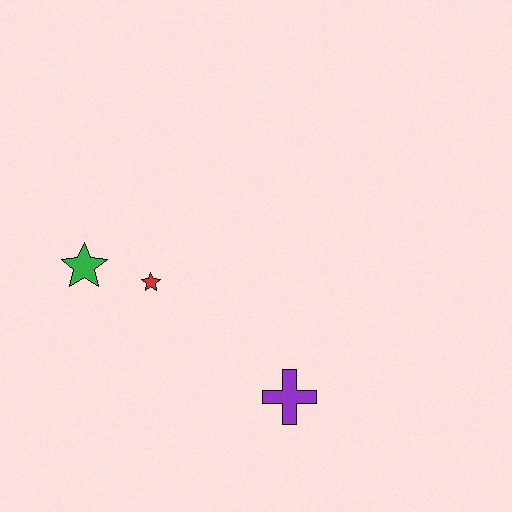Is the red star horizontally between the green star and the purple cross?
Yes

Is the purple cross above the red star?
No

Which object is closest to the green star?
The red star is closest to the green star.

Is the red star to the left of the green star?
No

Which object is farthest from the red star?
The purple cross is farthest from the red star.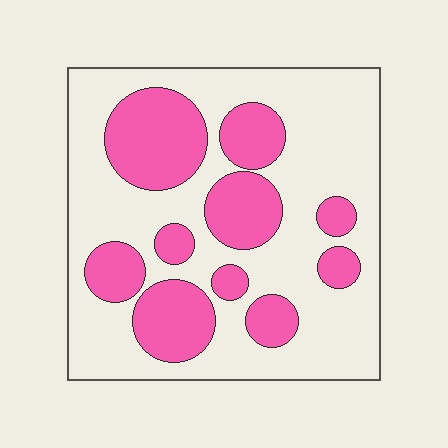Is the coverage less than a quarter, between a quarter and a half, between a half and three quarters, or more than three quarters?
Between a quarter and a half.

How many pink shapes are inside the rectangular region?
10.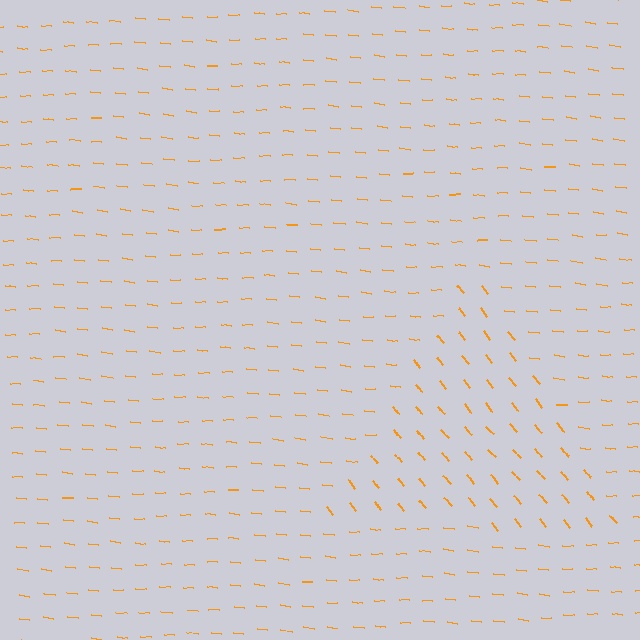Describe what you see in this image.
The image is filled with small orange line segments. A triangle region in the image has lines oriented differently from the surrounding lines, creating a visible texture boundary.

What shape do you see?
I see a triangle.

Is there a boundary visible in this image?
Yes, there is a texture boundary formed by a change in line orientation.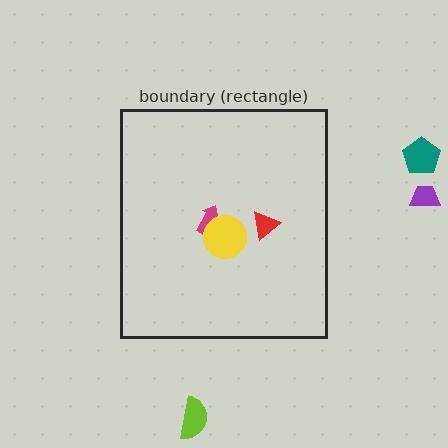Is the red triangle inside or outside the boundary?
Inside.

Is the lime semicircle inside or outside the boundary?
Outside.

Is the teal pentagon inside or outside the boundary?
Outside.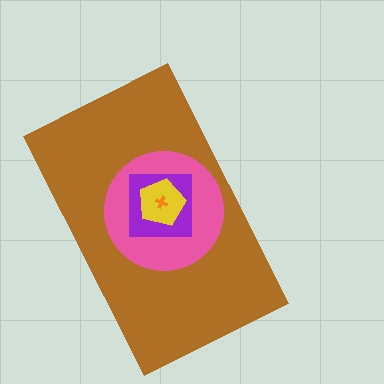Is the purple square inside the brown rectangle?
Yes.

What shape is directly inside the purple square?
The yellow pentagon.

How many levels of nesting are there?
5.